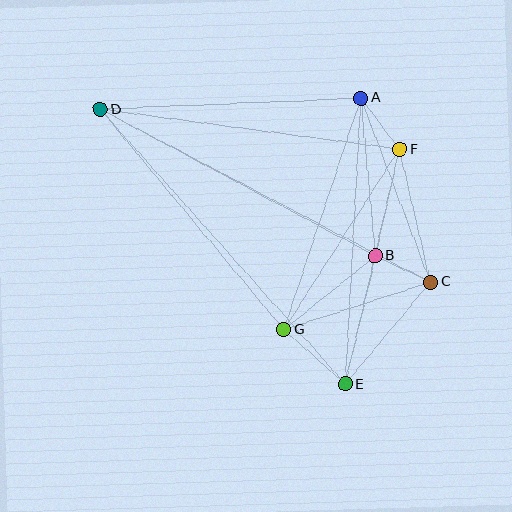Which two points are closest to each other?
Points B and C are closest to each other.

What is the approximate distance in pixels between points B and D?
The distance between B and D is approximately 311 pixels.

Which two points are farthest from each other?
Points C and D are farthest from each other.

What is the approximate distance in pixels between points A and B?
The distance between A and B is approximately 158 pixels.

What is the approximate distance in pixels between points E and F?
The distance between E and F is approximately 241 pixels.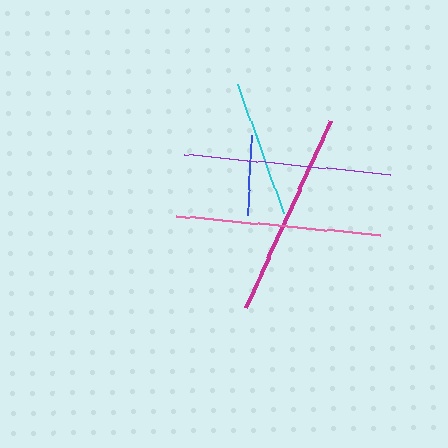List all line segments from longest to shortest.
From longest to shortest: purple, pink, magenta, cyan, blue.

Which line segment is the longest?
The purple line is the longest at approximately 208 pixels.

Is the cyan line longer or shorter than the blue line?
The cyan line is longer than the blue line.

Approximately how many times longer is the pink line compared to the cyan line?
The pink line is approximately 1.5 times the length of the cyan line.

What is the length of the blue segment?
The blue segment is approximately 80 pixels long.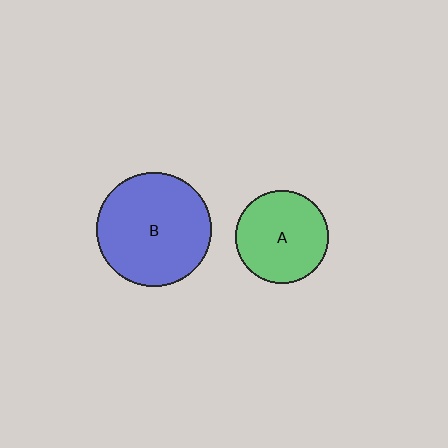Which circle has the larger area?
Circle B (blue).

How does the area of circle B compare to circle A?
Approximately 1.5 times.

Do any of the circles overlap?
No, none of the circles overlap.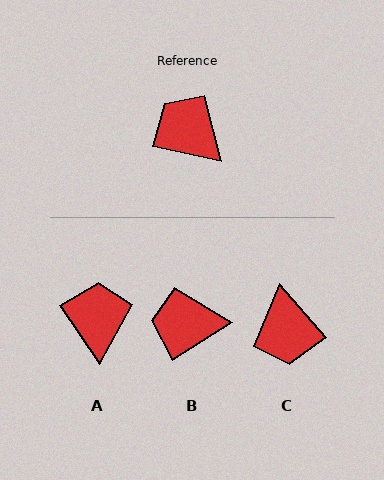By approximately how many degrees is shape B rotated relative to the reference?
Approximately 44 degrees counter-clockwise.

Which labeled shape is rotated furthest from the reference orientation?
C, about 143 degrees away.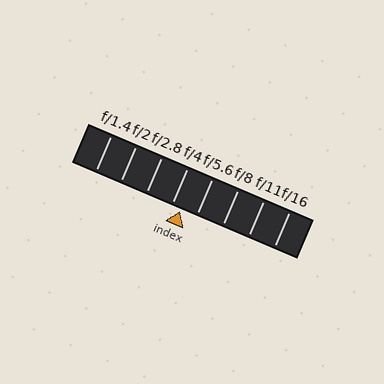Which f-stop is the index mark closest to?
The index mark is closest to f/4.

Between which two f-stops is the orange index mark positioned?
The index mark is between f/4 and f/5.6.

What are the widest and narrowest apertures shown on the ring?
The widest aperture shown is f/1.4 and the narrowest is f/16.